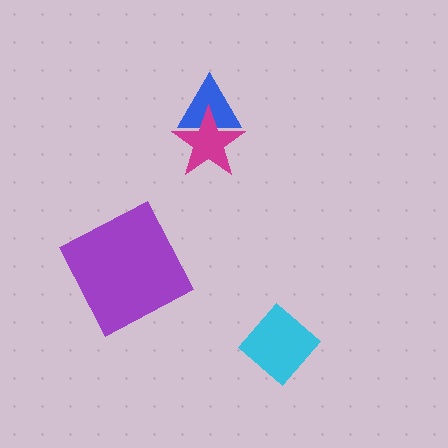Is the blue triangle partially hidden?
Yes, it is partially covered by another shape.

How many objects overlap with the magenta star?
1 object overlaps with the magenta star.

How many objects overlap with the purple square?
0 objects overlap with the purple square.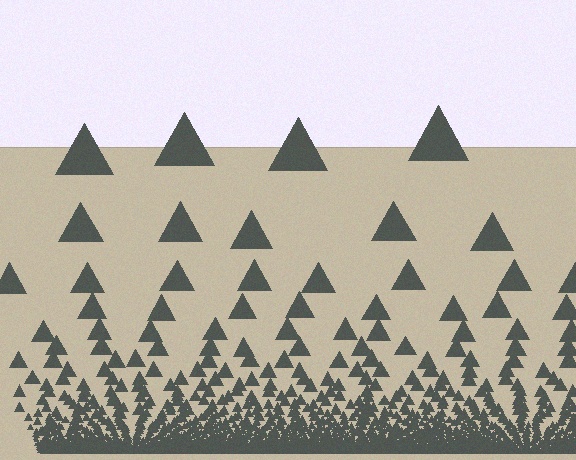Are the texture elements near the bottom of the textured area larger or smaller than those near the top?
Smaller. The gradient is inverted — elements near the bottom are smaller and denser.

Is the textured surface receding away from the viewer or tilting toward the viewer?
The surface appears to tilt toward the viewer. Texture elements get larger and sparser toward the top.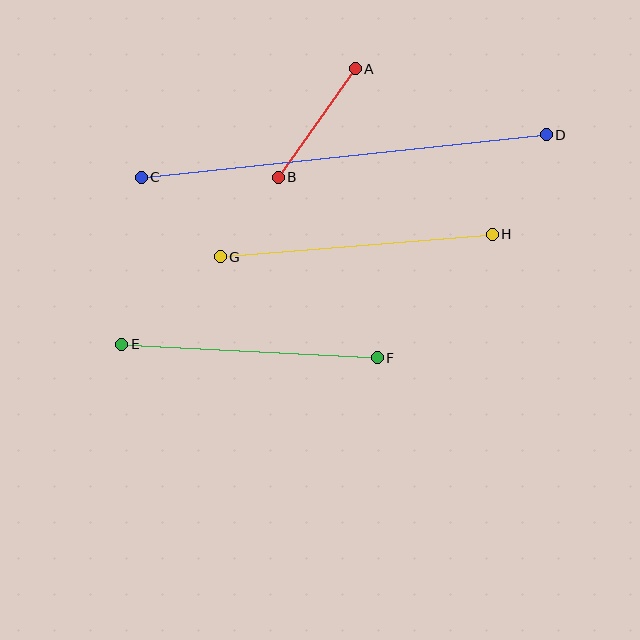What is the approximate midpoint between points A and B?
The midpoint is at approximately (317, 123) pixels.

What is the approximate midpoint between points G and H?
The midpoint is at approximately (356, 246) pixels.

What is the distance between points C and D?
The distance is approximately 407 pixels.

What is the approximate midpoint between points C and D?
The midpoint is at approximately (344, 156) pixels.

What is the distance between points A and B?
The distance is approximately 133 pixels.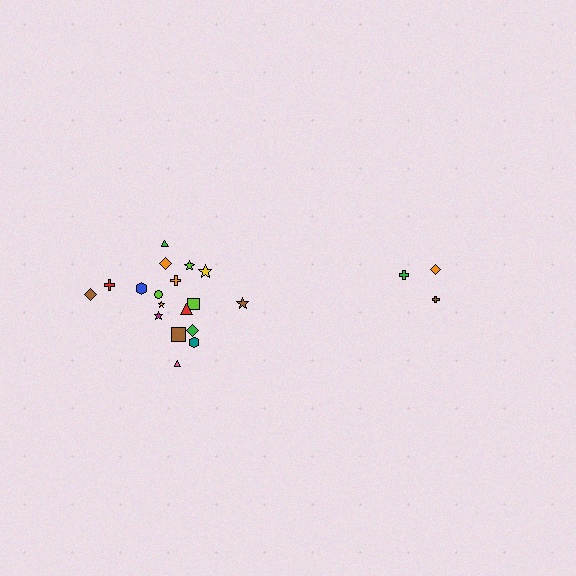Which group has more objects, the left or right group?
The left group.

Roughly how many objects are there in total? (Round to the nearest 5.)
Roughly 20 objects in total.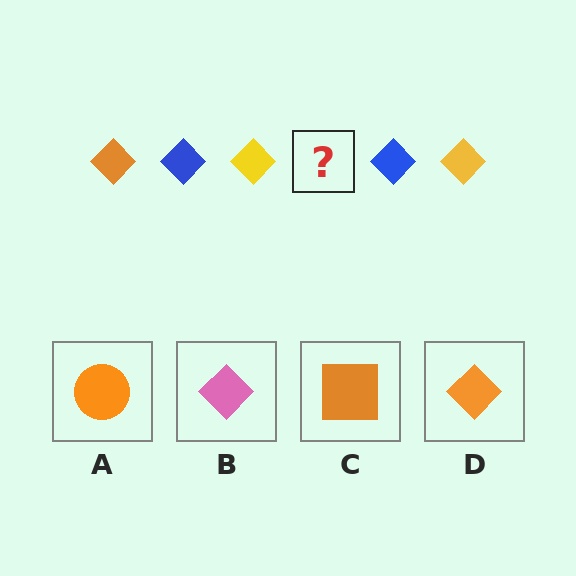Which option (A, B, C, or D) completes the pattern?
D.